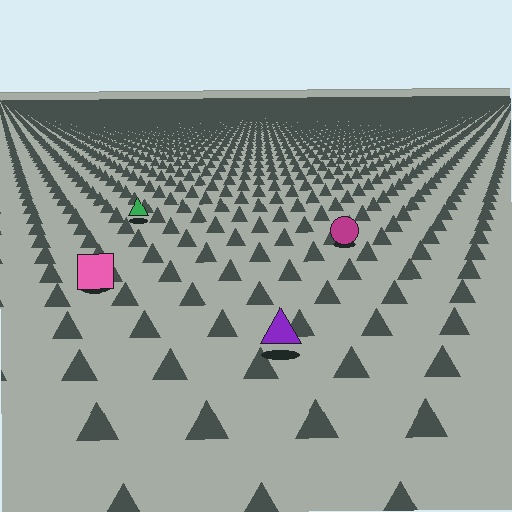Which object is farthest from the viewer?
The green triangle is farthest from the viewer. It appears smaller and the ground texture around it is denser.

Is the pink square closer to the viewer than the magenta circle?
Yes. The pink square is closer — you can tell from the texture gradient: the ground texture is coarser near it.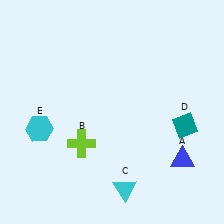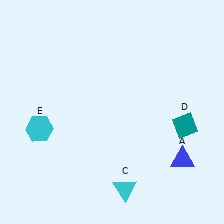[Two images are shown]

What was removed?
The lime cross (B) was removed in Image 2.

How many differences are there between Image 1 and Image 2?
There is 1 difference between the two images.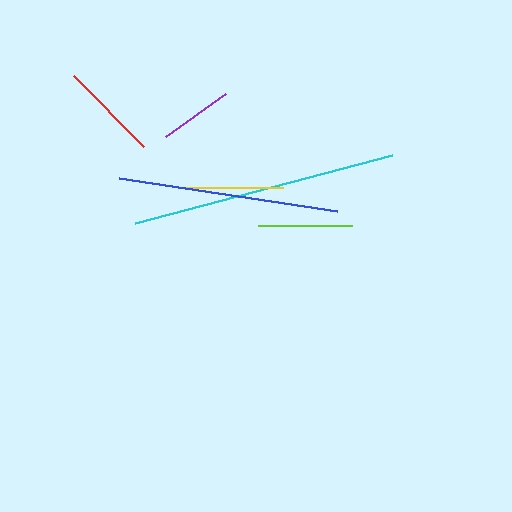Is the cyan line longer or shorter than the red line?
The cyan line is longer than the red line.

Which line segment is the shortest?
The purple line is the shortest at approximately 74 pixels.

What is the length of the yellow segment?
The yellow segment is approximately 98 pixels long.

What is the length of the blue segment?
The blue segment is approximately 220 pixels long.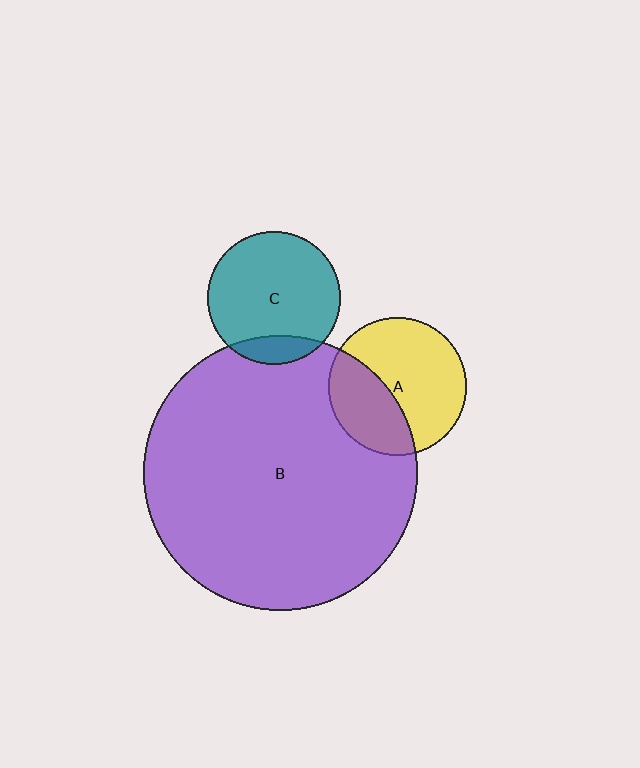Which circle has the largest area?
Circle B (purple).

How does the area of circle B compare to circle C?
Approximately 4.3 times.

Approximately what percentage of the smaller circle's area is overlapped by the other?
Approximately 35%.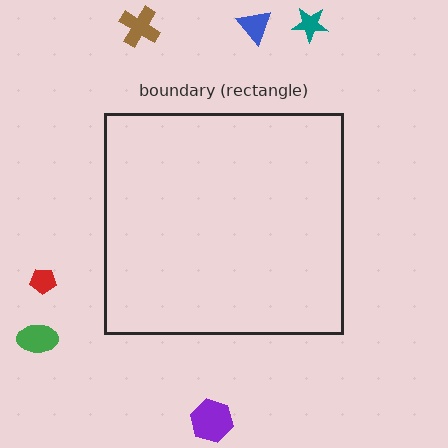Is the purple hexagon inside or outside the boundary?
Outside.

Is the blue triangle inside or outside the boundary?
Outside.